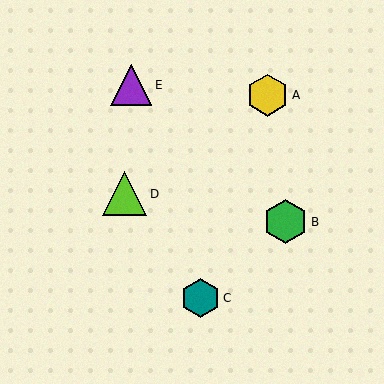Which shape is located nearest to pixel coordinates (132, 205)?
The lime triangle (labeled D) at (125, 194) is nearest to that location.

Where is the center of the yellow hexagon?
The center of the yellow hexagon is at (268, 95).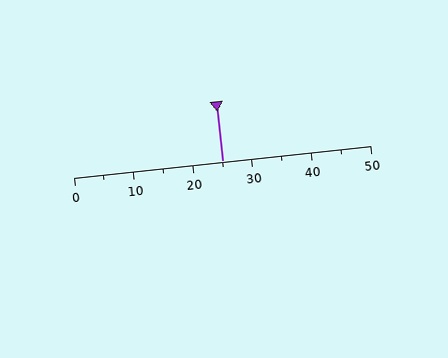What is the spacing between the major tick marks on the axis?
The major ticks are spaced 10 apart.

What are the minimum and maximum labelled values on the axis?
The axis runs from 0 to 50.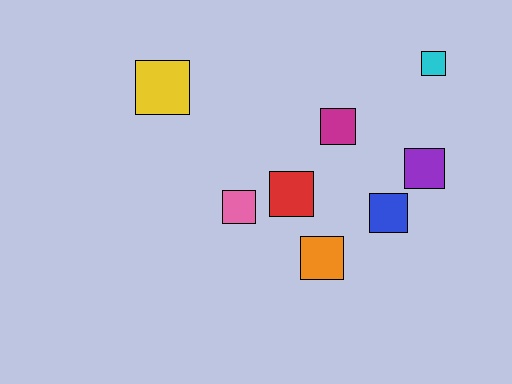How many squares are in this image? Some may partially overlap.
There are 8 squares.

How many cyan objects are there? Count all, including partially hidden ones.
There is 1 cyan object.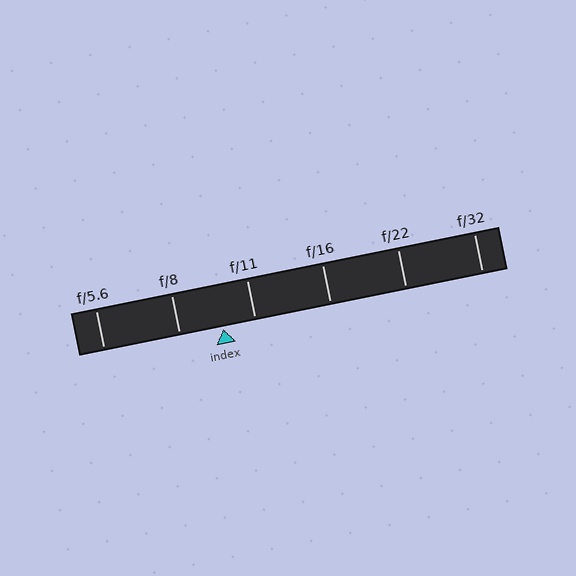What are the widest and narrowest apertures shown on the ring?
The widest aperture shown is f/5.6 and the narrowest is f/32.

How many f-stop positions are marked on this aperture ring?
There are 6 f-stop positions marked.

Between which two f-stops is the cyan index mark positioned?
The index mark is between f/8 and f/11.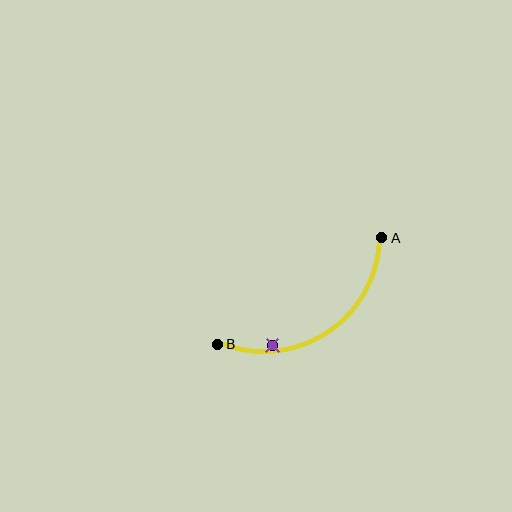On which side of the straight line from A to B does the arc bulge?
The arc bulges below the straight line connecting A and B.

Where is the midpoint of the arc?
The arc midpoint is the point on the curve farthest from the straight line joining A and B. It sits below that line.